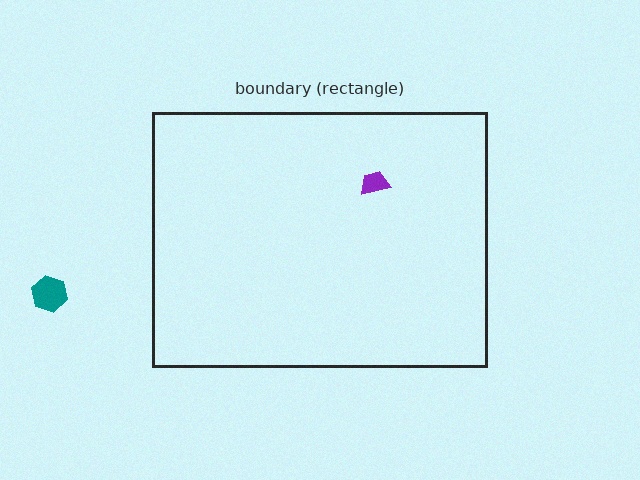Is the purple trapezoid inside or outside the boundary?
Inside.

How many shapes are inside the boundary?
1 inside, 1 outside.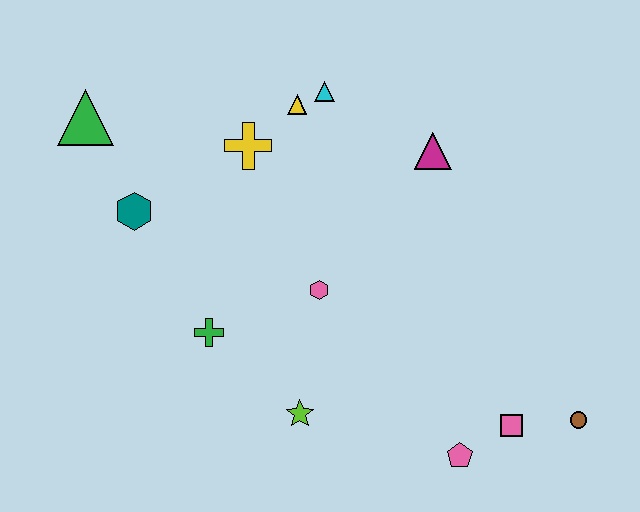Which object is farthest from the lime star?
The green triangle is farthest from the lime star.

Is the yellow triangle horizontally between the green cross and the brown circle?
Yes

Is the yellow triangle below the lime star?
No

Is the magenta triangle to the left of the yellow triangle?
No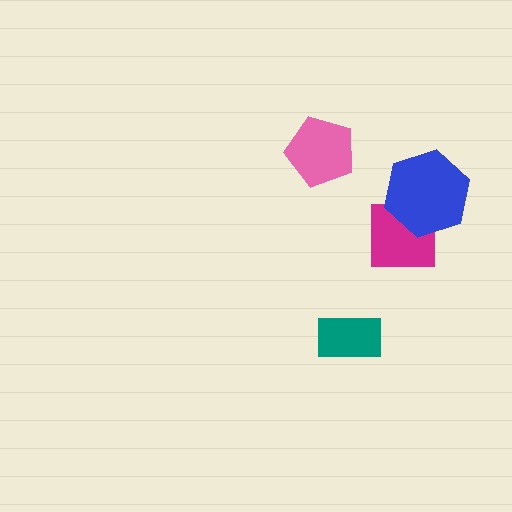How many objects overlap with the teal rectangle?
0 objects overlap with the teal rectangle.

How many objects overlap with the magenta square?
1 object overlaps with the magenta square.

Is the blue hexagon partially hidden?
No, no other shape covers it.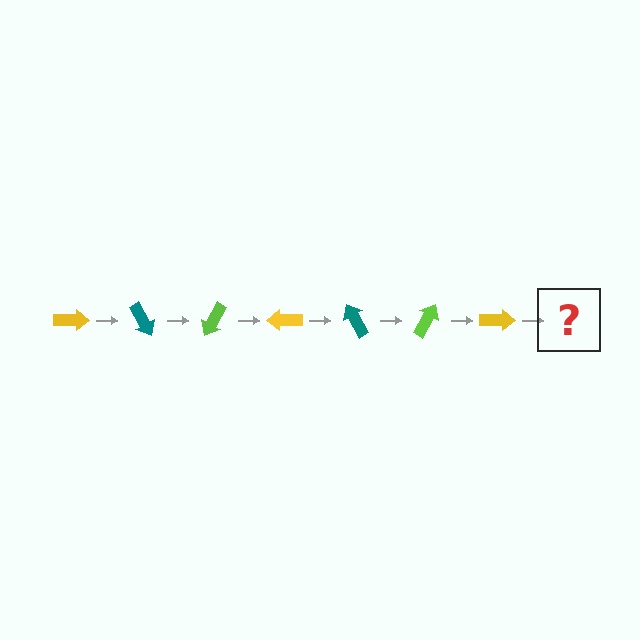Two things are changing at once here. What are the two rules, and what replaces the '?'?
The two rules are that it rotates 60 degrees each step and the color cycles through yellow, teal, and lime. The '?' should be a teal arrow, rotated 420 degrees from the start.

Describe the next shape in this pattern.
It should be a teal arrow, rotated 420 degrees from the start.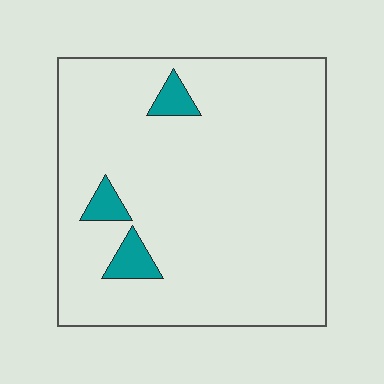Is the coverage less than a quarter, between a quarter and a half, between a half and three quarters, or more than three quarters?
Less than a quarter.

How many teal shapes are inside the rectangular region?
3.